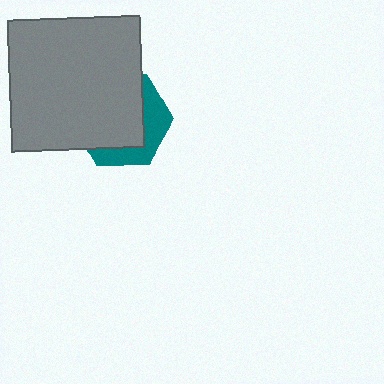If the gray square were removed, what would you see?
You would see the complete teal hexagon.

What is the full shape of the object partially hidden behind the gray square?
The partially hidden object is a teal hexagon.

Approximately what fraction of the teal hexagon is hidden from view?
Roughly 66% of the teal hexagon is hidden behind the gray square.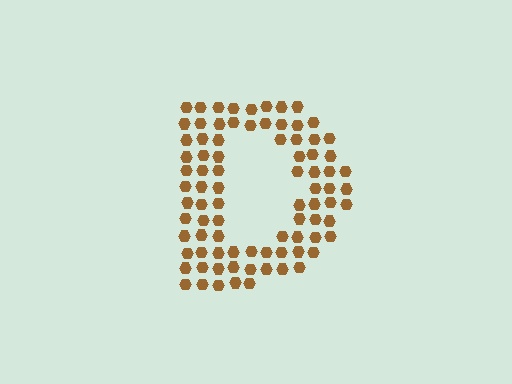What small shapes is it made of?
It is made of small hexagons.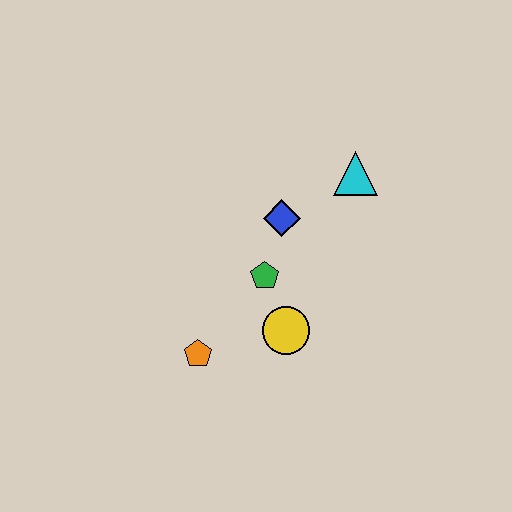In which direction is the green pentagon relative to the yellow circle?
The green pentagon is above the yellow circle.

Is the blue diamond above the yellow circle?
Yes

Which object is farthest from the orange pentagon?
The cyan triangle is farthest from the orange pentagon.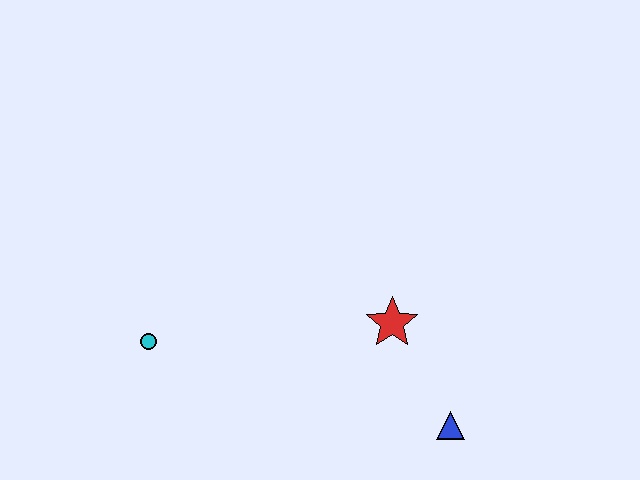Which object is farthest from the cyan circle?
The blue triangle is farthest from the cyan circle.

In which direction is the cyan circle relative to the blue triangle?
The cyan circle is to the left of the blue triangle.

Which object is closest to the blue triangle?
The red star is closest to the blue triangle.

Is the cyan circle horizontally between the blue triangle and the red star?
No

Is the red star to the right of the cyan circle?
Yes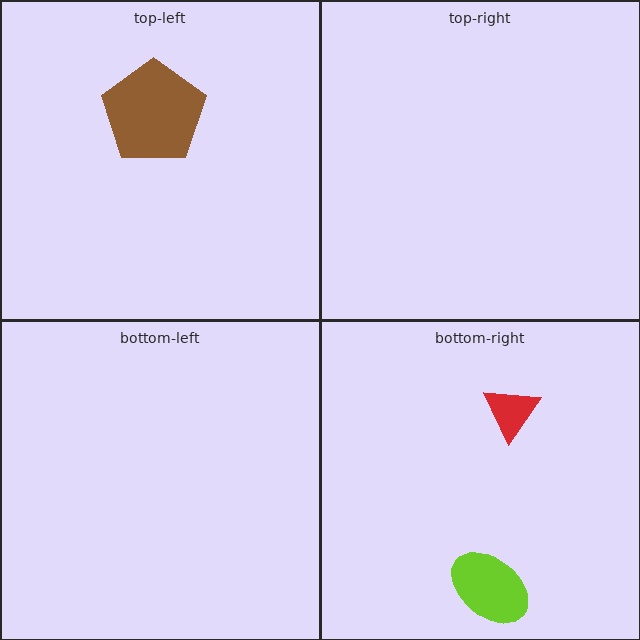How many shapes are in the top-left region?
1.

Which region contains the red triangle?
The bottom-right region.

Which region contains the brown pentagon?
The top-left region.